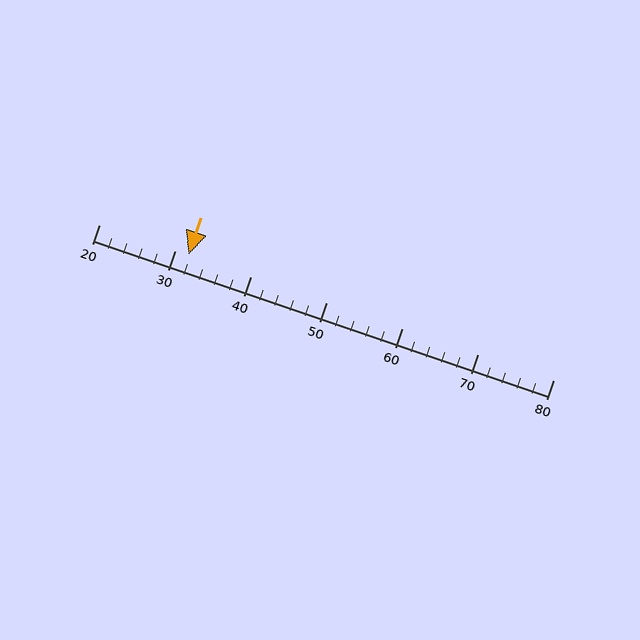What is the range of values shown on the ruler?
The ruler shows values from 20 to 80.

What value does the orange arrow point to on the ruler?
The orange arrow points to approximately 32.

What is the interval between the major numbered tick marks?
The major tick marks are spaced 10 units apart.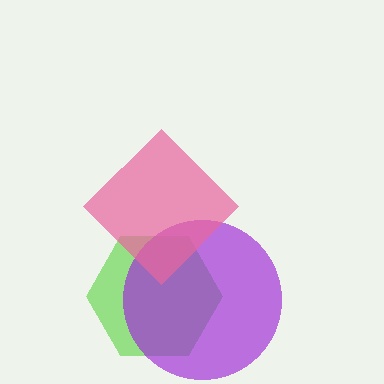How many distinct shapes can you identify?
There are 3 distinct shapes: a lime hexagon, a purple circle, a pink diamond.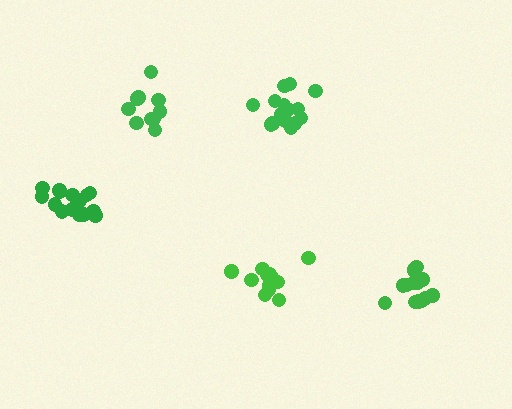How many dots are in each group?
Group 1: 14 dots, Group 2: 16 dots, Group 3: 10 dots, Group 4: 16 dots, Group 5: 13 dots (69 total).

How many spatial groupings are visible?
There are 5 spatial groupings.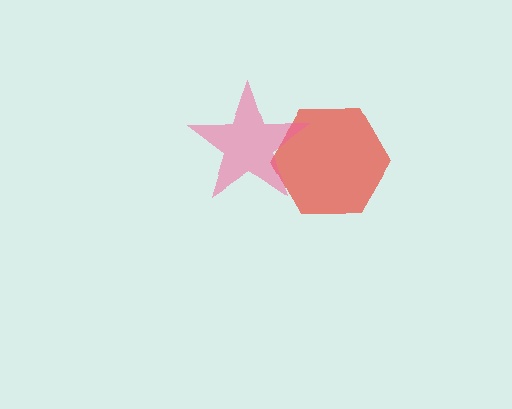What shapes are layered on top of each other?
The layered shapes are: a red hexagon, a pink star.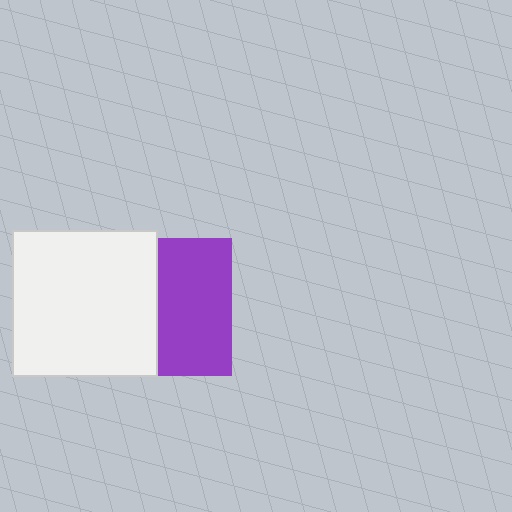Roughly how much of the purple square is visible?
About half of it is visible (roughly 54%).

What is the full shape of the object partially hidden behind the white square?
The partially hidden object is a purple square.